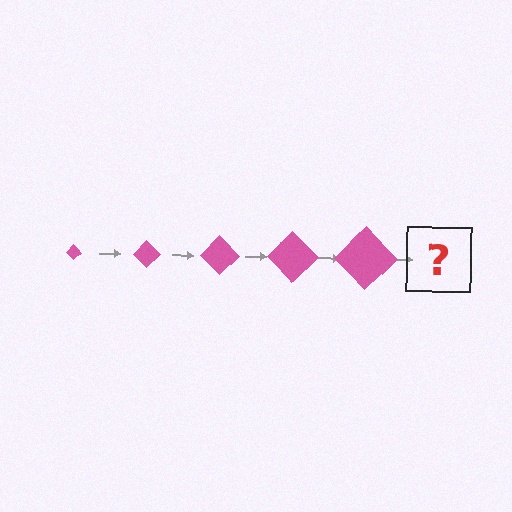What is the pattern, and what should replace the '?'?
The pattern is that the diamond gets progressively larger each step. The '?' should be a pink diamond, larger than the previous one.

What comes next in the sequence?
The next element should be a pink diamond, larger than the previous one.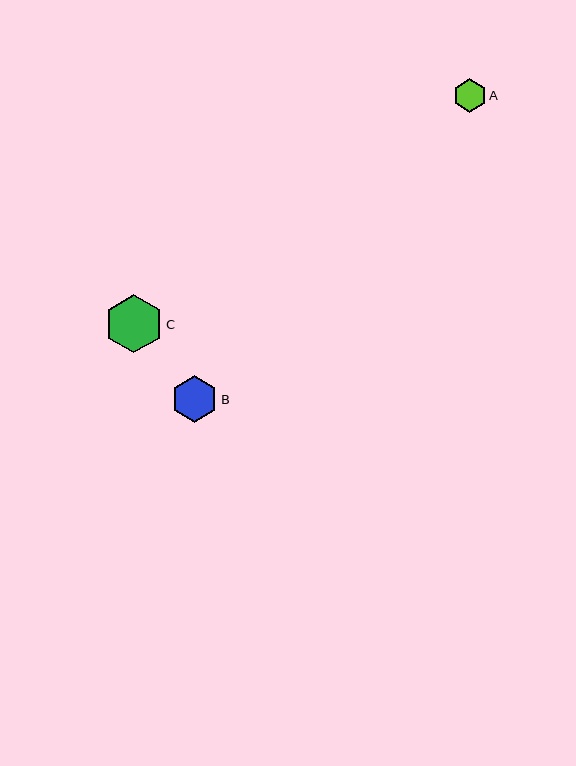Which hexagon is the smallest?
Hexagon A is the smallest with a size of approximately 33 pixels.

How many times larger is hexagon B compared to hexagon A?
Hexagon B is approximately 1.4 times the size of hexagon A.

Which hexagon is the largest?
Hexagon C is the largest with a size of approximately 58 pixels.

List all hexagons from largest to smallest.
From largest to smallest: C, B, A.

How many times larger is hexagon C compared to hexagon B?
Hexagon C is approximately 1.2 times the size of hexagon B.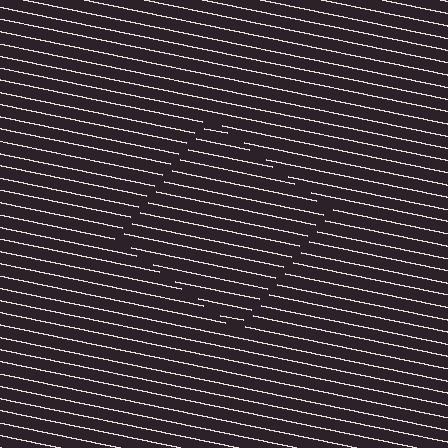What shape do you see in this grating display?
An illusory square. The interior of the shape contains the same grating, shifted by half a period — the contour is defined by the phase discontinuity where line-ends from the inner and outer gratings abut.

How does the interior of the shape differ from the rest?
The interior of the shape contains the same grating, shifted by half a period — the contour is defined by the phase discontinuity where line-ends from the inner and outer gratings abut.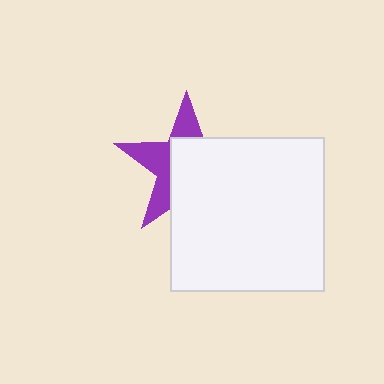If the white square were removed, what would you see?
You would see the complete purple star.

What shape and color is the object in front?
The object in front is a white square.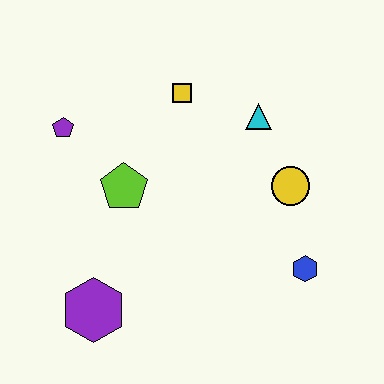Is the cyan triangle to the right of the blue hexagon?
No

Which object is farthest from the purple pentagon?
The blue hexagon is farthest from the purple pentagon.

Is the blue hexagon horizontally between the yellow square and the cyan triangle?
No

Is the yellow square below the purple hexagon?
No